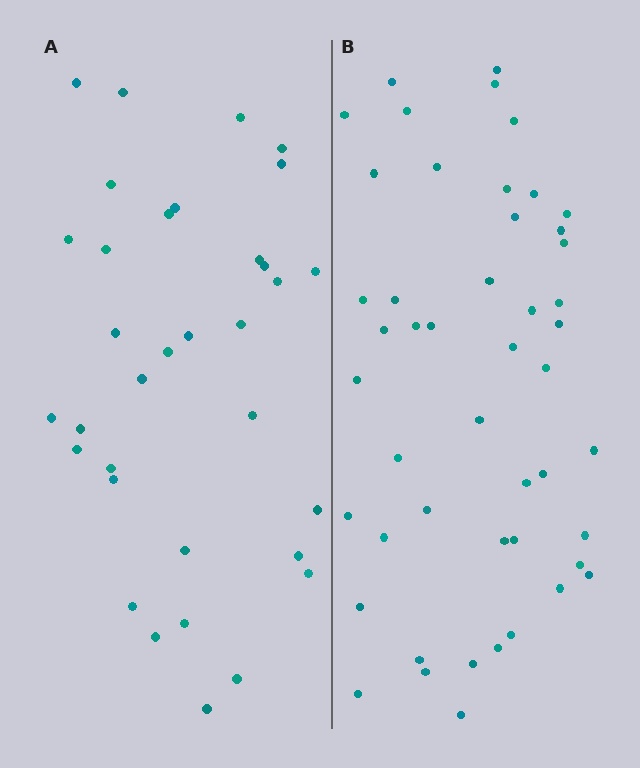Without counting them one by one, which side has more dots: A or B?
Region B (the right region) has more dots.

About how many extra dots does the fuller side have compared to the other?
Region B has approximately 15 more dots than region A.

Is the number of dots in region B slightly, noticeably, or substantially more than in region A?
Region B has noticeably more, but not dramatically so. The ratio is roughly 1.4 to 1.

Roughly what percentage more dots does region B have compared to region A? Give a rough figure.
About 40% more.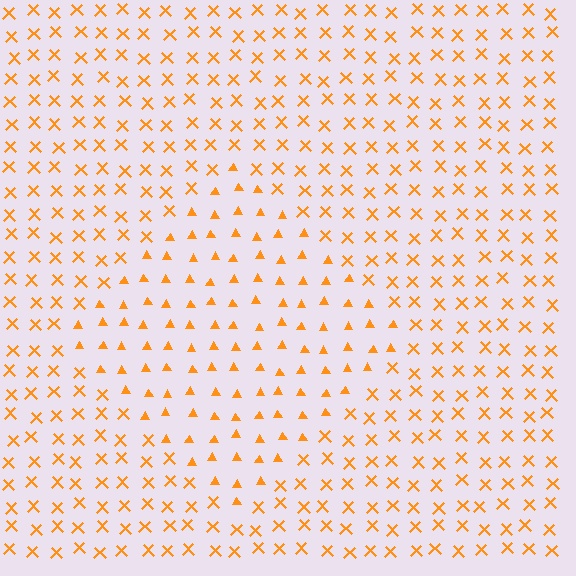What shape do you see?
I see a diamond.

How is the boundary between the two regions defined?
The boundary is defined by a change in element shape: triangles inside vs. X marks outside. All elements share the same color and spacing.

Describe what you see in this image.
The image is filled with small orange elements arranged in a uniform grid. A diamond-shaped region contains triangles, while the surrounding area contains X marks. The boundary is defined purely by the change in element shape.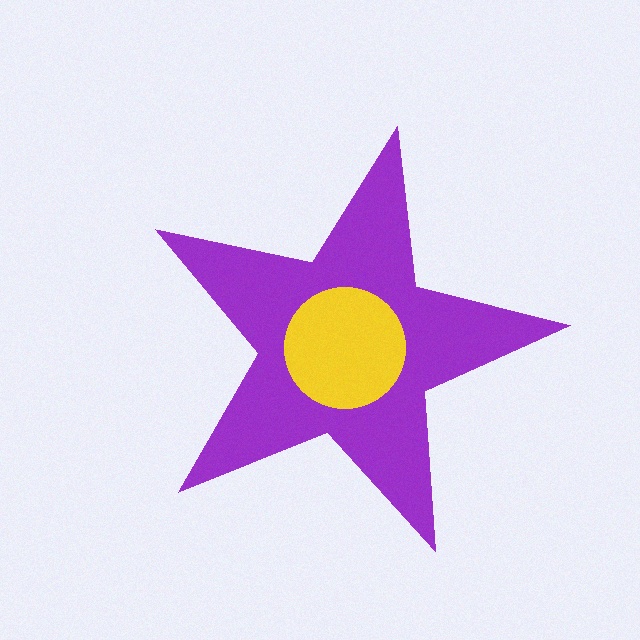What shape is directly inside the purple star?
The yellow circle.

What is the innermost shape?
The yellow circle.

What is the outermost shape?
The purple star.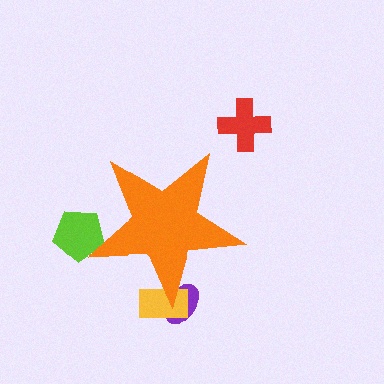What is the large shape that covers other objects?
An orange star.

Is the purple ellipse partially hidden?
Yes, the purple ellipse is partially hidden behind the orange star.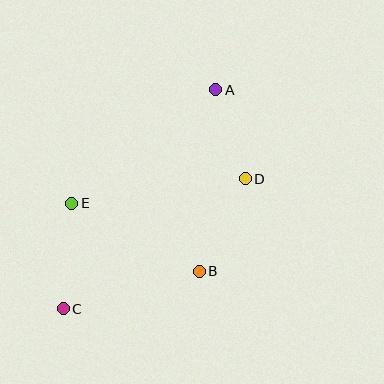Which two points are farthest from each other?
Points A and C are farthest from each other.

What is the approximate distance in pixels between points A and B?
The distance between A and B is approximately 182 pixels.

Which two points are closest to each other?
Points A and D are closest to each other.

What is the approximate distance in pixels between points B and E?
The distance between B and E is approximately 144 pixels.